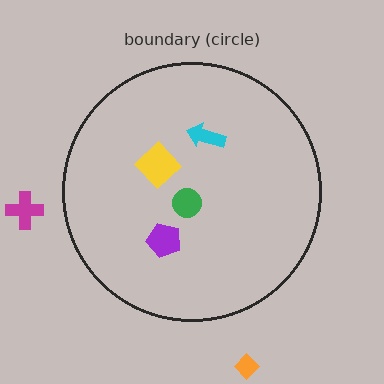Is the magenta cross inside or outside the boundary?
Outside.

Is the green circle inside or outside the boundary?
Inside.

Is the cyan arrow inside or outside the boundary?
Inside.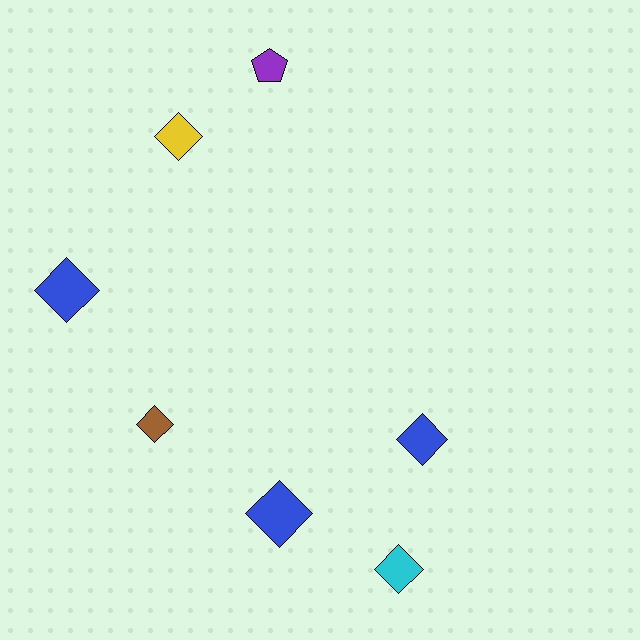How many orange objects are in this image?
There are no orange objects.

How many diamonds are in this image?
There are 6 diamonds.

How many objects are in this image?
There are 7 objects.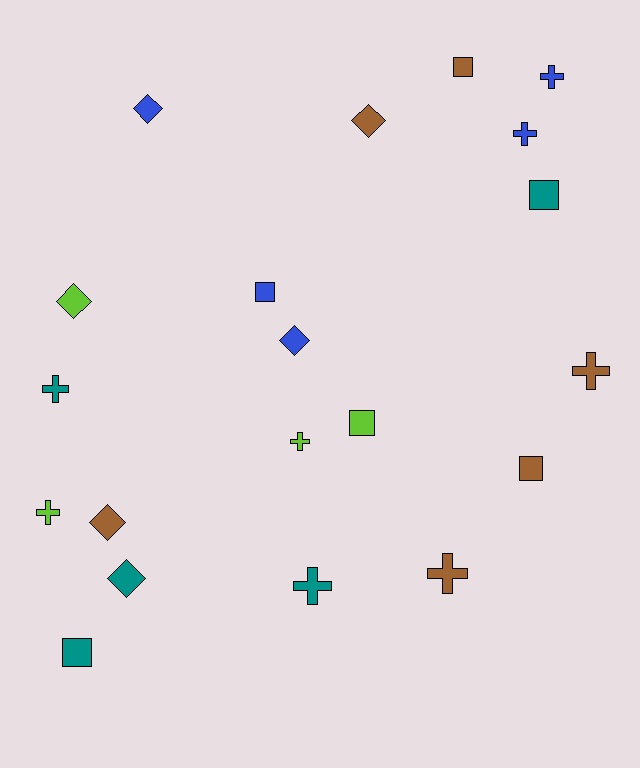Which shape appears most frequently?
Cross, with 8 objects.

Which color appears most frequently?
Brown, with 6 objects.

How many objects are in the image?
There are 20 objects.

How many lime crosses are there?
There are 2 lime crosses.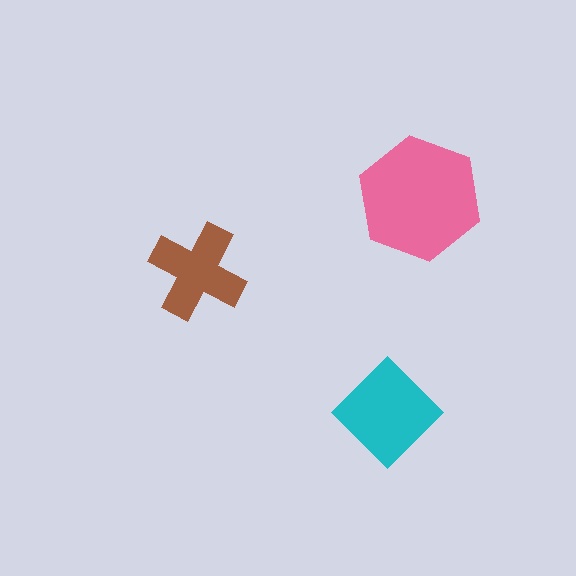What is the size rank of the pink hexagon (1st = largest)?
1st.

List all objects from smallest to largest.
The brown cross, the cyan diamond, the pink hexagon.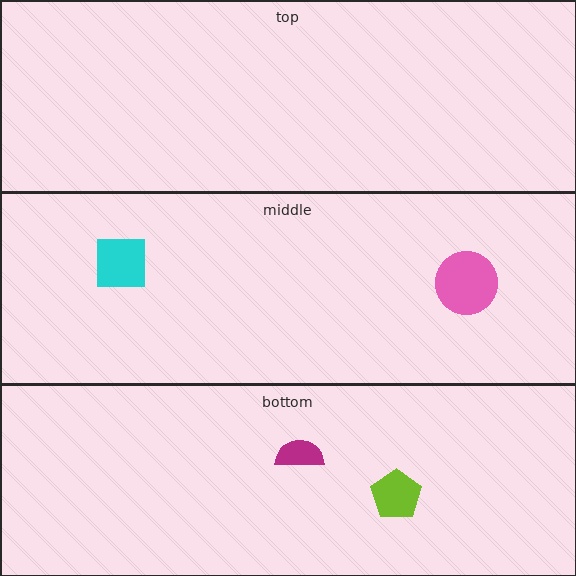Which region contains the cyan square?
The middle region.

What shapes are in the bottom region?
The lime pentagon, the magenta semicircle.